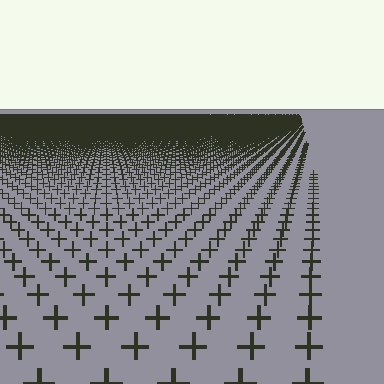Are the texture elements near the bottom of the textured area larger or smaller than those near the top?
Larger. Near the bottom, elements are closer to the viewer and appear at a bigger on-screen size.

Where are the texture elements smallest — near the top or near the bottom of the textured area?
Near the top.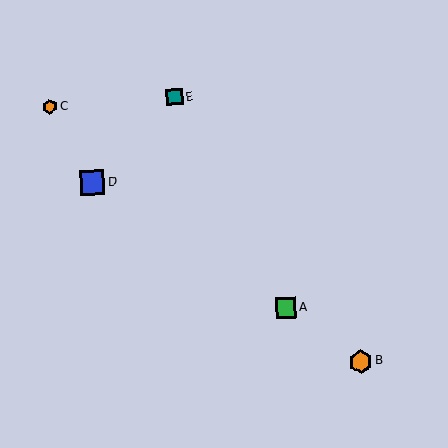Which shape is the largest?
The blue square (labeled D) is the largest.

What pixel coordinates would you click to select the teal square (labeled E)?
Click at (174, 97) to select the teal square E.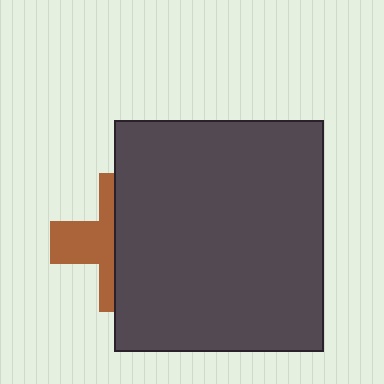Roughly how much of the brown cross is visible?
A small part of it is visible (roughly 41%).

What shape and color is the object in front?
The object in front is a dark gray rectangle.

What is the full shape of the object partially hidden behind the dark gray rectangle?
The partially hidden object is a brown cross.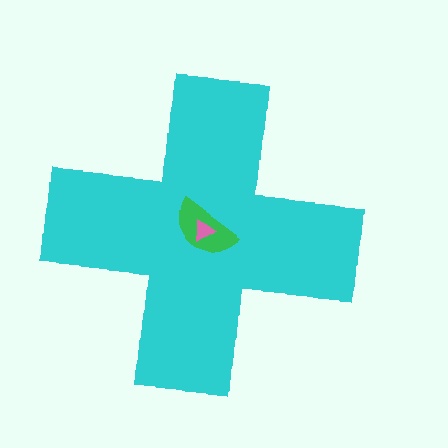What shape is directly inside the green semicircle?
The pink triangle.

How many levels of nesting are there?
3.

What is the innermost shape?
The pink triangle.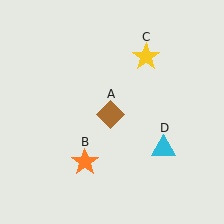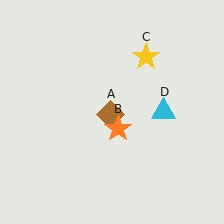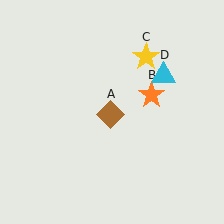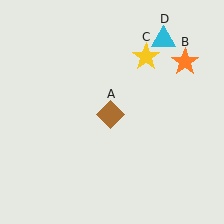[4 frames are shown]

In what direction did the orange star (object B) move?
The orange star (object B) moved up and to the right.